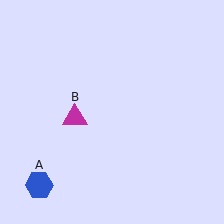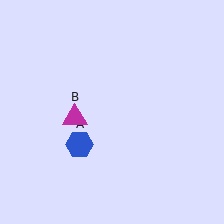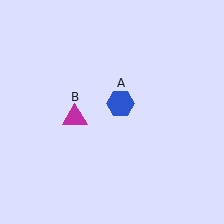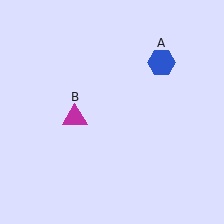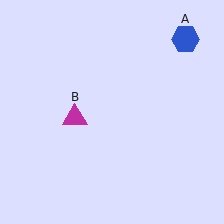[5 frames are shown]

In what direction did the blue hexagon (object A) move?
The blue hexagon (object A) moved up and to the right.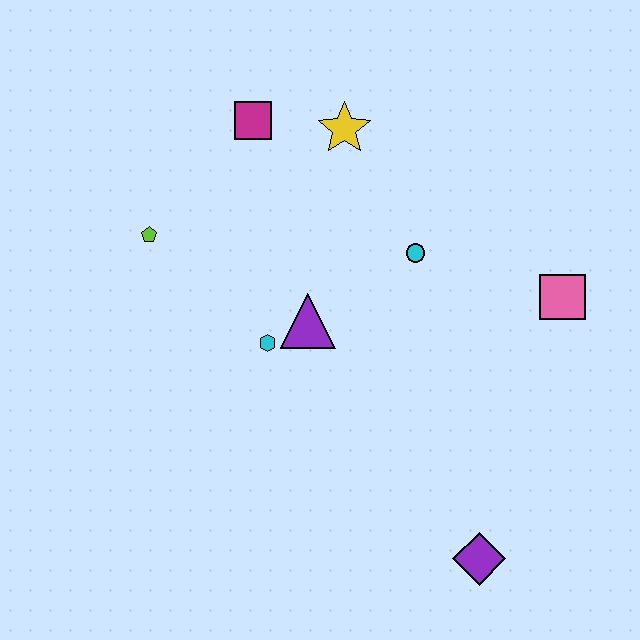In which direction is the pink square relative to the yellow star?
The pink square is to the right of the yellow star.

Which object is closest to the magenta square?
The yellow star is closest to the magenta square.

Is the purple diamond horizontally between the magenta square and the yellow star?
No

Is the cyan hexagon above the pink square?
No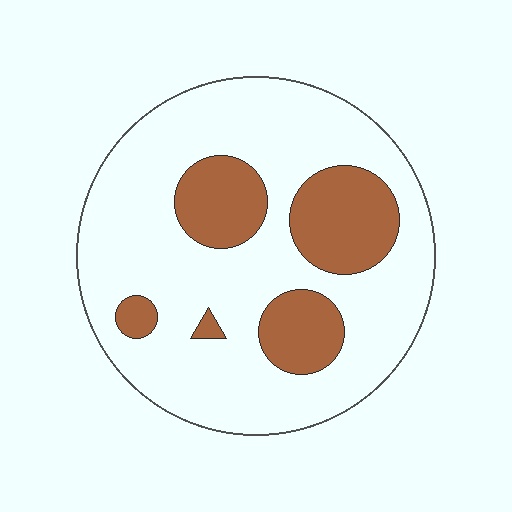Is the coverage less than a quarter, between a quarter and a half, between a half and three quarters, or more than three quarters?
Less than a quarter.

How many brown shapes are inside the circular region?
5.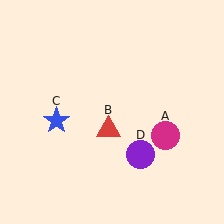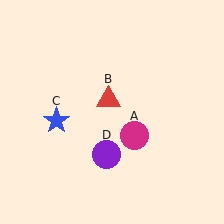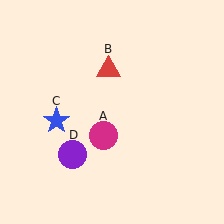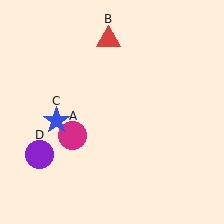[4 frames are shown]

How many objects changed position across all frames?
3 objects changed position: magenta circle (object A), red triangle (object B), purple circle (object D).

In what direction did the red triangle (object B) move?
The red triangle (object B) moved up.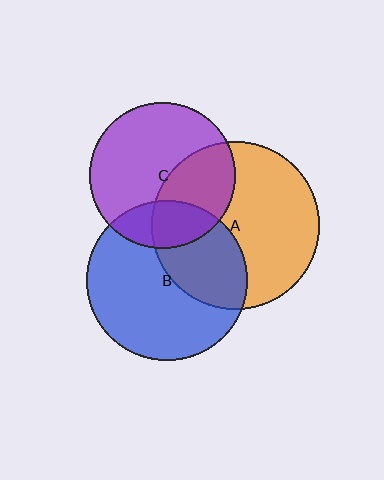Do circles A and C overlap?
Yes.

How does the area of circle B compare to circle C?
Approximately 1.2 times.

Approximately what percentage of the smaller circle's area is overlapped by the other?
Approximately 40%.